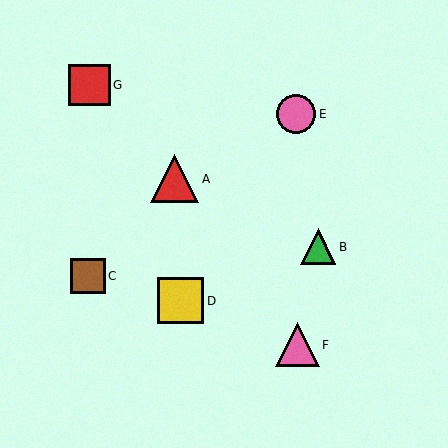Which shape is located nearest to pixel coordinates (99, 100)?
The red square (labeled G) at (90, 85) is nearest to that location.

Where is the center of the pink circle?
The center of the pink circle is at (296, 114).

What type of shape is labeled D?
Shape D is a yellow square.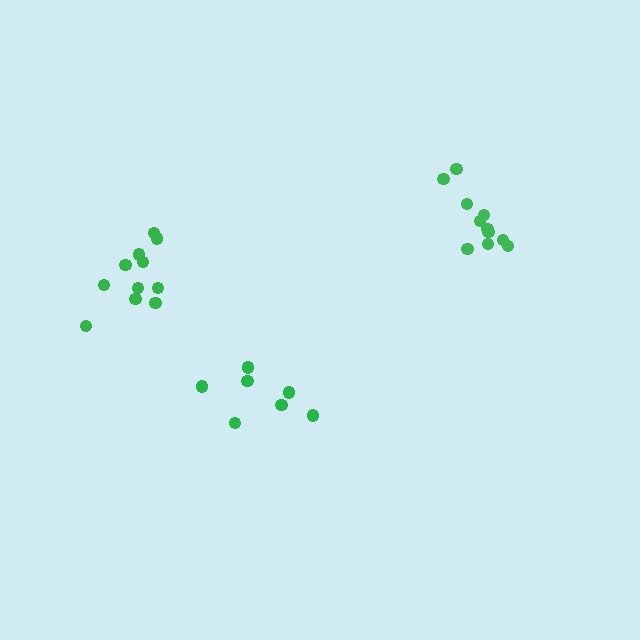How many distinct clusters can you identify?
There are 3 distinct clusters.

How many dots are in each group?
Group 1: 11 dots, Group 2: 7 dots, Group 3: 11 dots (29 total).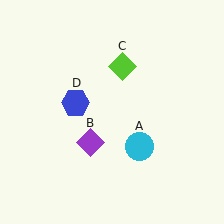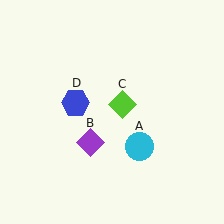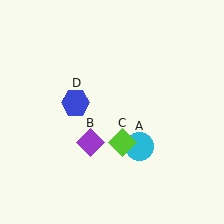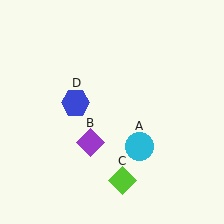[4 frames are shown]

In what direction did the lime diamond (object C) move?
The lime diamond (object C) moved down.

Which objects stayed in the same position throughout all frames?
Cyan circle (object A) and purple diamond (object B) and blue hexagon (object D) remained stationary.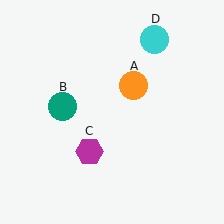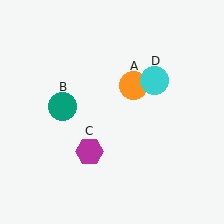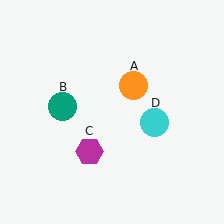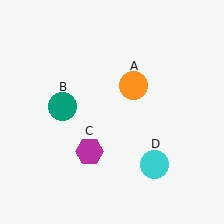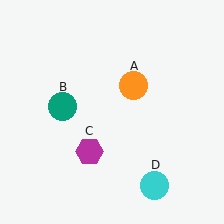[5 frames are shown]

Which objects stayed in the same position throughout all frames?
Orange circle (object A) and teal circle (object B) and magenta hexagon (object C) remained stationary.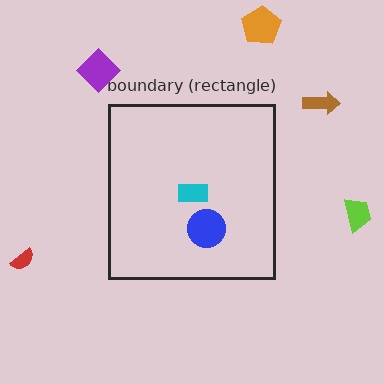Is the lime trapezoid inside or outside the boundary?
Outside.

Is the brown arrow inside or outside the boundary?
Outside.